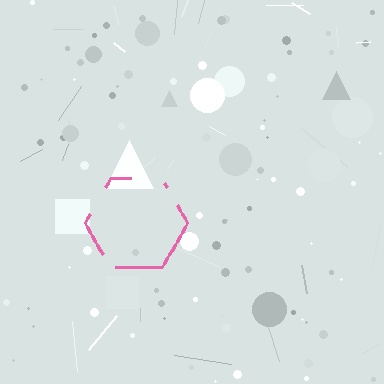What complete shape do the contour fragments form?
The contour fragments form a hexagon.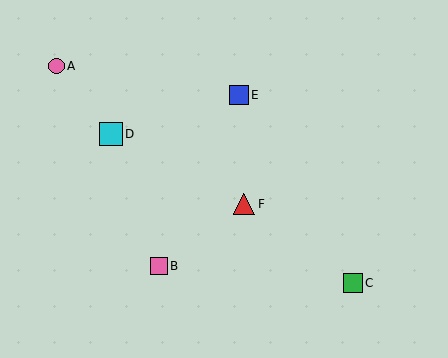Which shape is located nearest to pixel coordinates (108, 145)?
The cyan square (labeled D) at (111, 134) is nearest to that location.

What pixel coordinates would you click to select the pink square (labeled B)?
Click at (159, 266) to select the pink square B.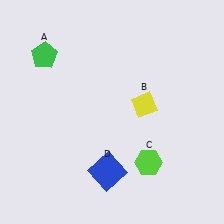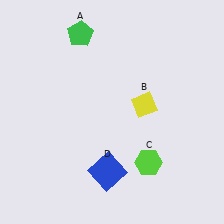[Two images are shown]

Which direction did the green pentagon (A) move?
The green pentagon (A) moved right.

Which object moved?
The green pentagon (A) moved right.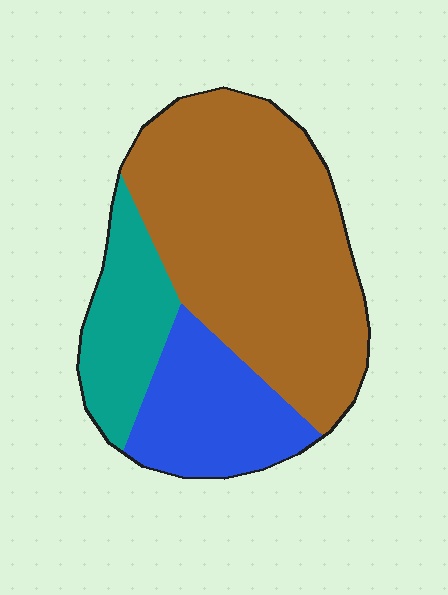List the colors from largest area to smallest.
From largest to smallest: brown, blue, teal.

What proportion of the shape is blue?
Blue covers about 20% of the shape.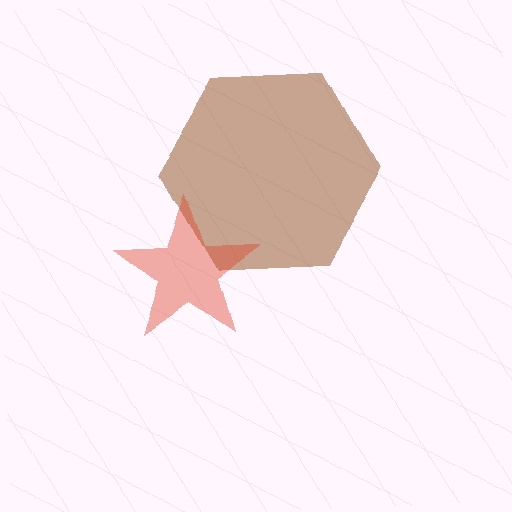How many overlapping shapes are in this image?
There are 2 overlapping shapes in the image.